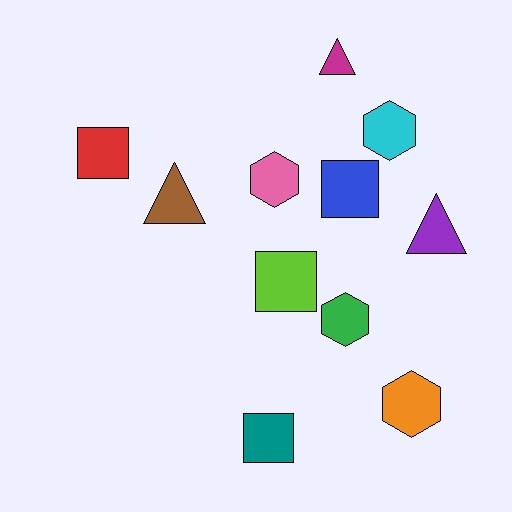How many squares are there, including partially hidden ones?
There are 4 squares.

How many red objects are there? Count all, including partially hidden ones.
There is 1 red object.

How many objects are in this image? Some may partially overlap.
There are 11 objects.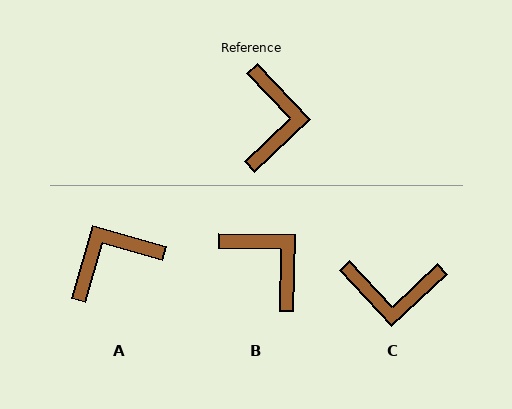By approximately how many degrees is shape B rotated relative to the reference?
Approximately 46 degrees counter-clockwise.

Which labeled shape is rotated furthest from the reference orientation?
A, about 121 degrees away.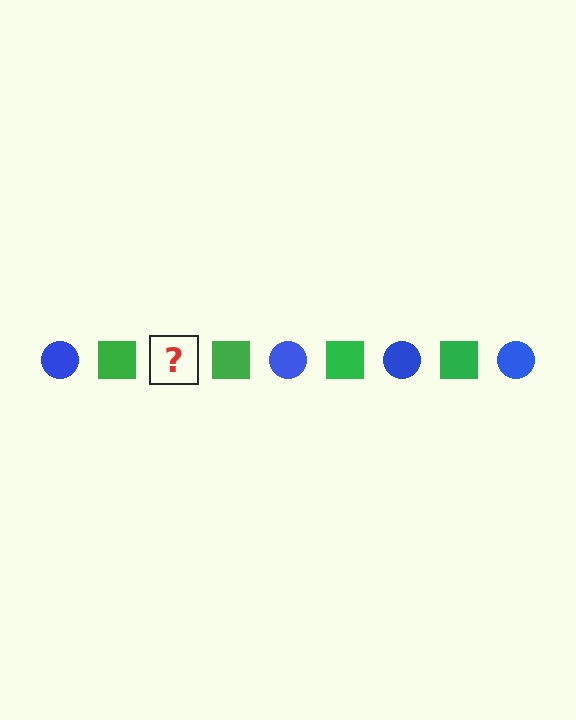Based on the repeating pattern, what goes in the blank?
The blank should be a blue circle.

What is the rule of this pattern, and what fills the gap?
The rule is that the pattern alternates between blue circle and green square. The gap should be filled with a blue circle.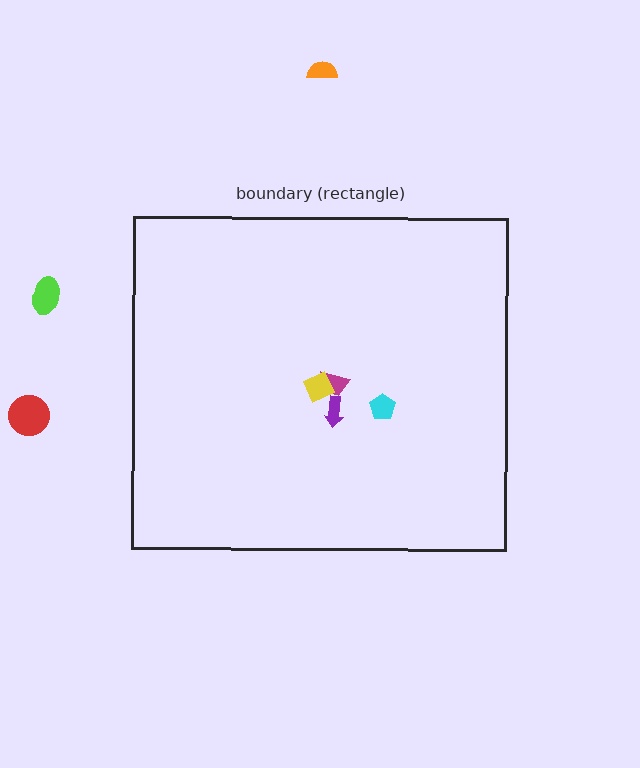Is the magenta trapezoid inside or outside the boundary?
Inside.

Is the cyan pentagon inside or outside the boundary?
Inside.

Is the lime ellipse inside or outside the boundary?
Outside.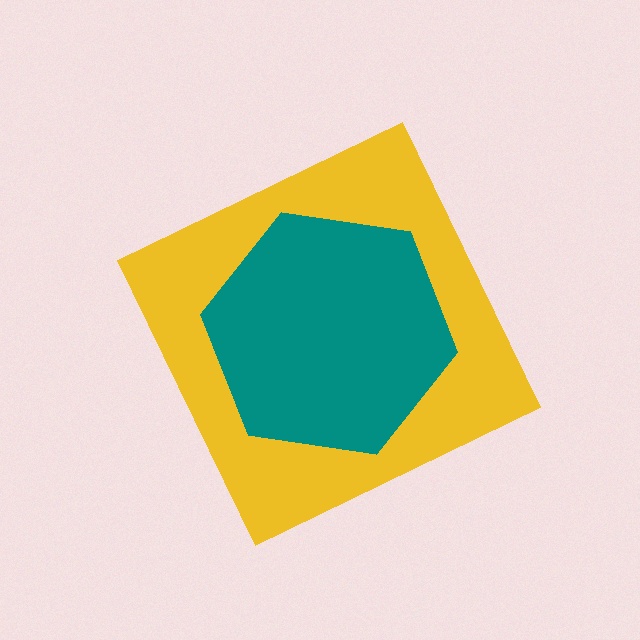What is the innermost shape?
The teal hexagon.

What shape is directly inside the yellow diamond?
The teal hexagon.